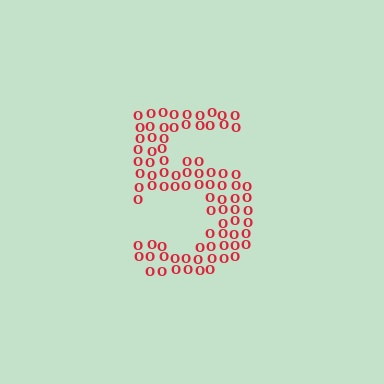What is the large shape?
The large shape is the digit 5.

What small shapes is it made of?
It is made of small letter O's.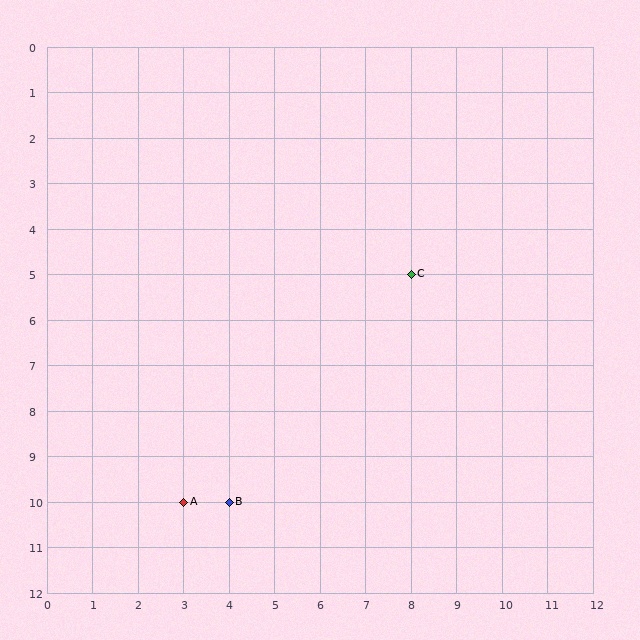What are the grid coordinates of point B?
Point B is at grid coordinates (4, 10).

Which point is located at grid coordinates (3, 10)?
Point A is at (3, 10).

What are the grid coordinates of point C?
Point C is at grid coordinates (8, 5).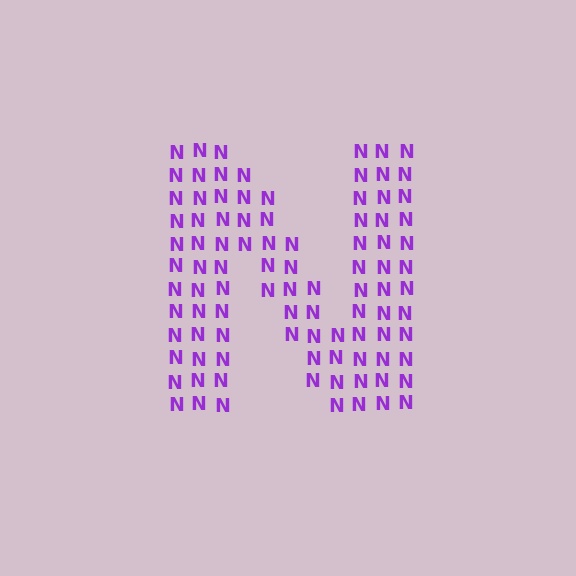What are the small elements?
The small elements are letter N's.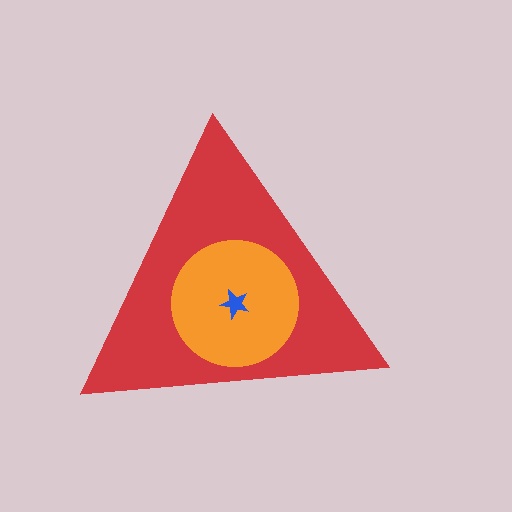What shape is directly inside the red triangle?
The orange circle.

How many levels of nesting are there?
3.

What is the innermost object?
The blue star.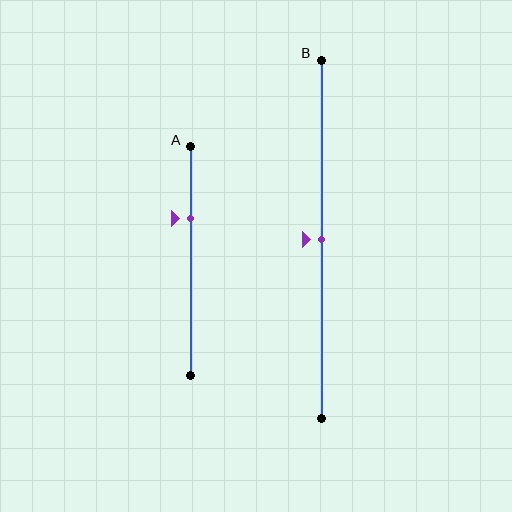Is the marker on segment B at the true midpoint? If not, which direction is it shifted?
Yes, the marker on segment B is at the true midpoint.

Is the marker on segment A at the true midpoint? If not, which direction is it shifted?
No, the marker on segment A is shifted upward by about 19% of the segment length.